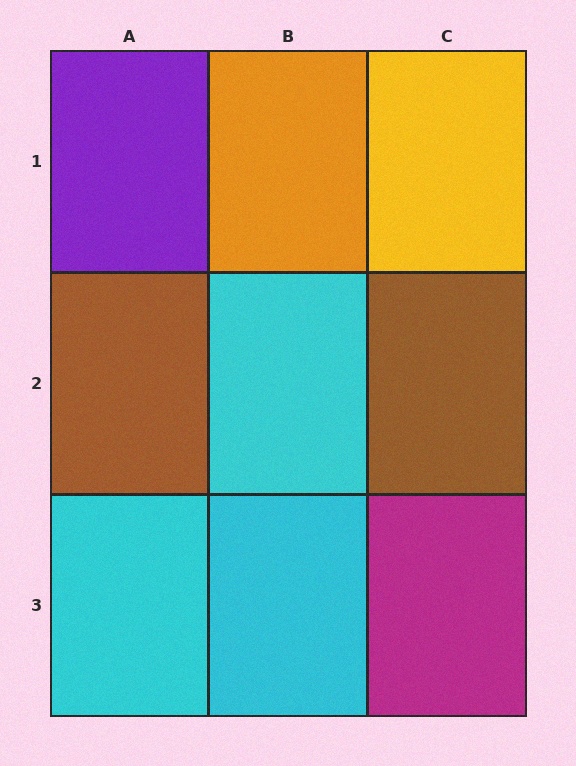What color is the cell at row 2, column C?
Brown.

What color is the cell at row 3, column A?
Cyan.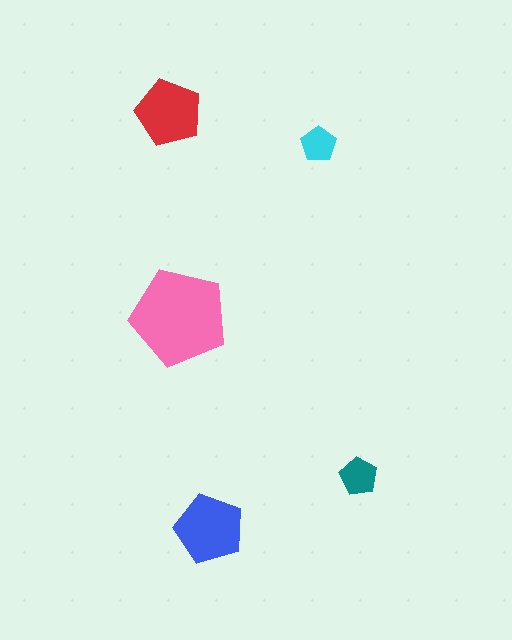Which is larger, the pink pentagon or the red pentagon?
The pink one.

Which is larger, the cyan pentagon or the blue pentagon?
The blue one.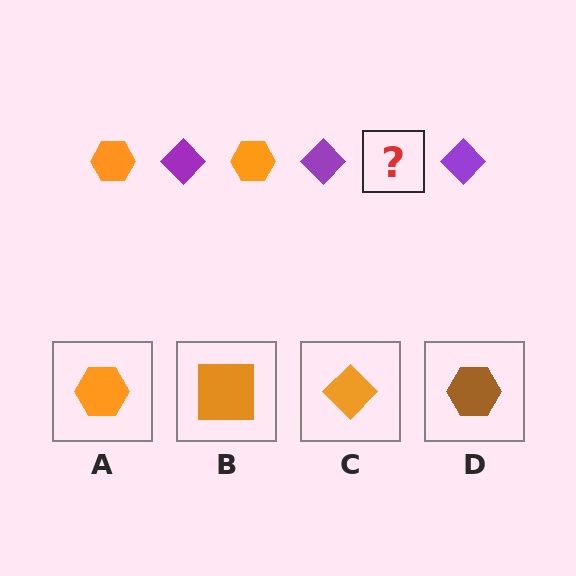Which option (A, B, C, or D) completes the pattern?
A.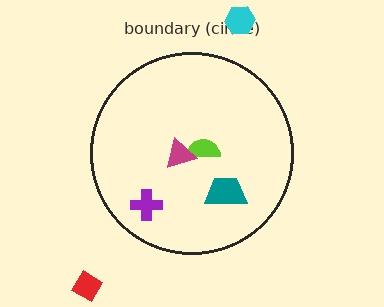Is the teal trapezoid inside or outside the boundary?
Inside.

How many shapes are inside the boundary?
4 inside, 2 outside.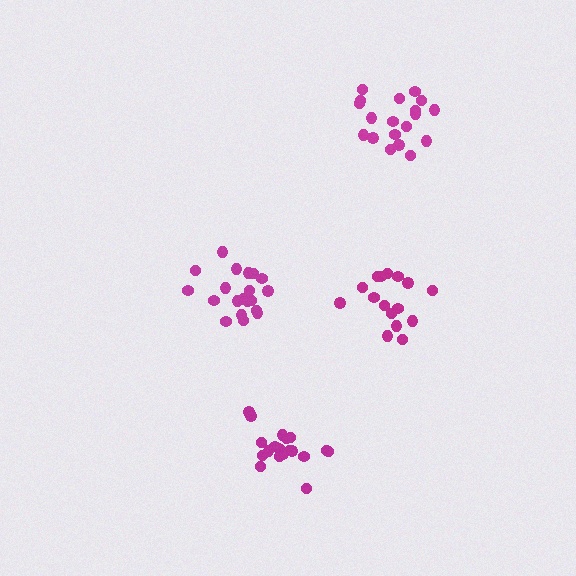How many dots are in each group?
Group 1: 19 dots, Group 2: 16 dots, Group 3: 19 dots, Group 4: 20 dots (74 total).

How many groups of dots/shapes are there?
There are 4 groups.